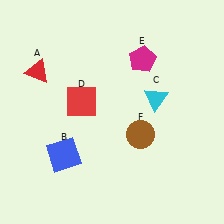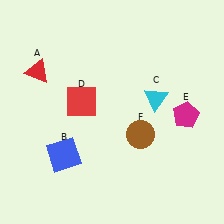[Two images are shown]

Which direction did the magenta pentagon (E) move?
The magenta pentagon (E) moved down.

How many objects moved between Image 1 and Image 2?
1 object moved between the two images.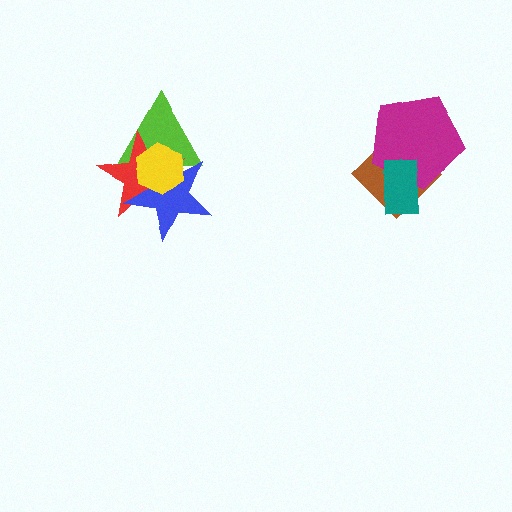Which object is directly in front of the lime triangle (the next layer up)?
The red star is directly in front of the lime triangle.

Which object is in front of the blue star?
The yellow hexagon is in front of the blue star.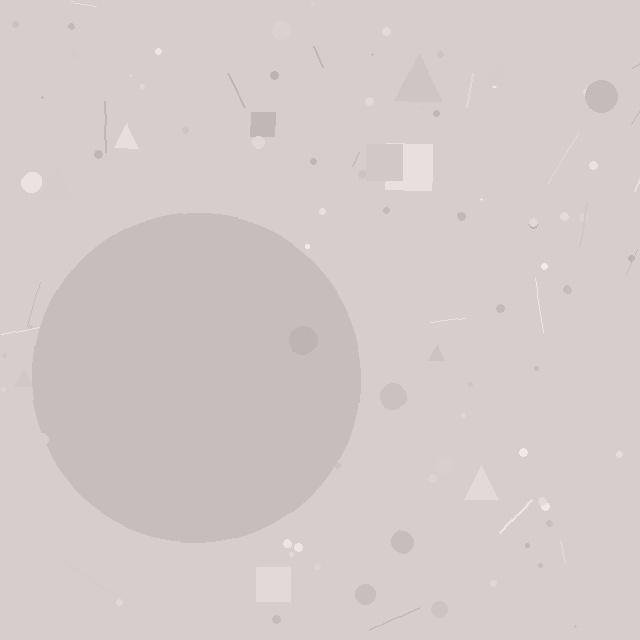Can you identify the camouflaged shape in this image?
The camouflaged shape is a circle.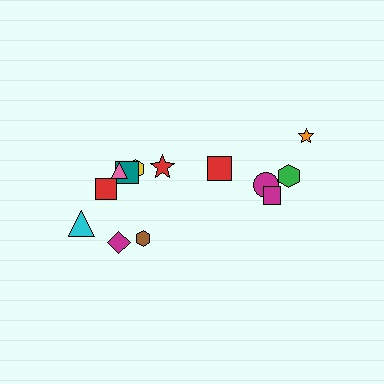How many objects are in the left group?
There are 8 objects.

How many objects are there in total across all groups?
There are 13 objects.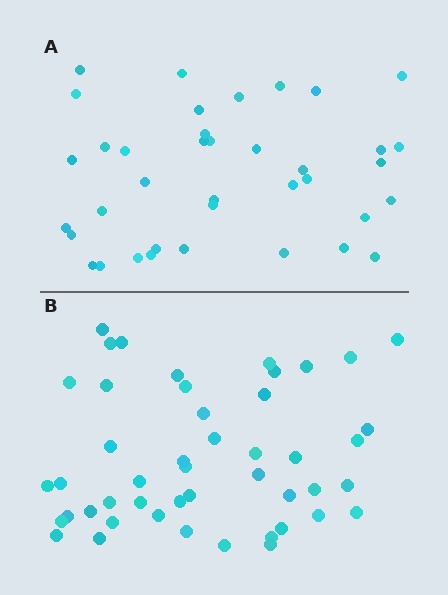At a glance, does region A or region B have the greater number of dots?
Region B (the bottom region) has more dots.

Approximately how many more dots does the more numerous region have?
Region B has roughly 8 or so more dots than region A.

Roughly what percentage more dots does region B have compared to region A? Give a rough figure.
About 25% more.